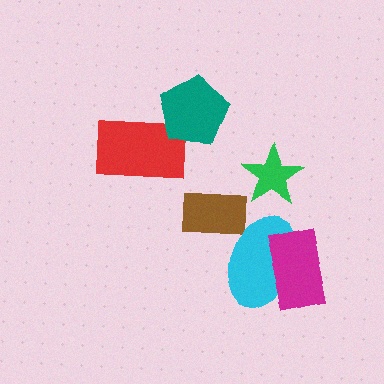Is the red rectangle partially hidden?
Yes, it is partially covered by another shape.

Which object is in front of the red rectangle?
The teal pentagon is in front of the red rectangle.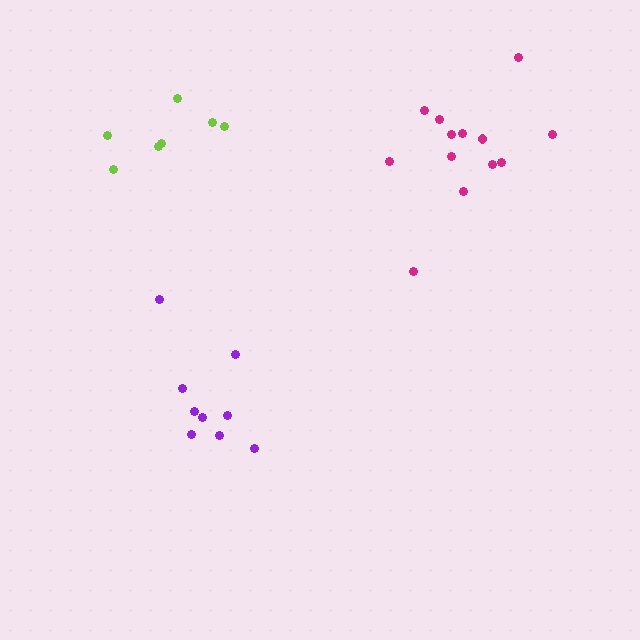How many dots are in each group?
Group 1: 13 dots, Group 2: 7 dots, Group 3: 9 dots (29 total).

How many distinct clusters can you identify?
There are 3 distinct clusters.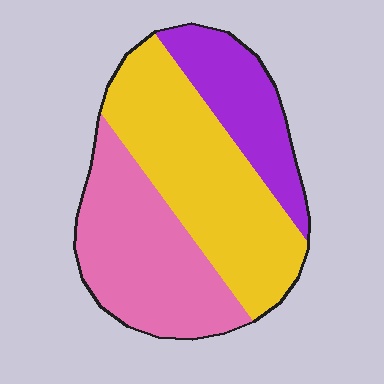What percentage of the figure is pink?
Pink takes up about three eighths (3/8) of the figure.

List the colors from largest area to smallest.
From largest to smallest: yellow, pink, purple.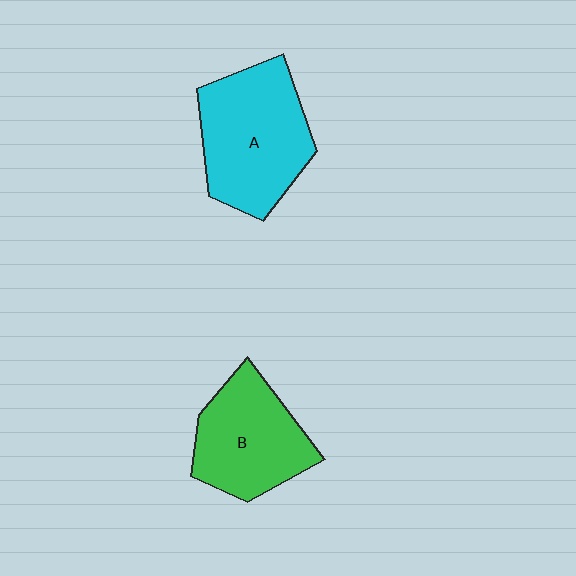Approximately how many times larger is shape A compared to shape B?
Approximately 1.2 times.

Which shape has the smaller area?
Shape B (green).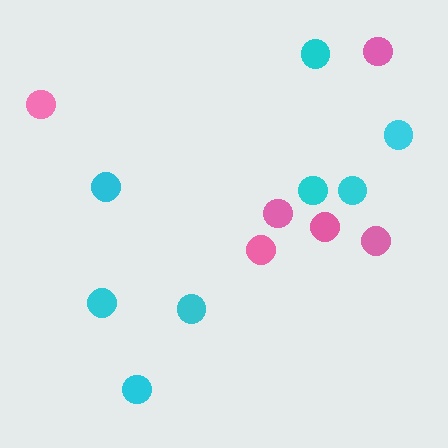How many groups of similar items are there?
There are 2 groups: one group of cyan circles (8) and one group of pink circles (6).